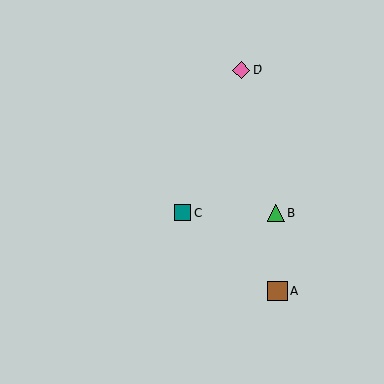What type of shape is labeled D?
Shape D is a pink diamond.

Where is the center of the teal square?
The center of the teal square is at (183, 213).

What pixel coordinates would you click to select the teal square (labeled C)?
Click at (183, 213) to select the teal square C.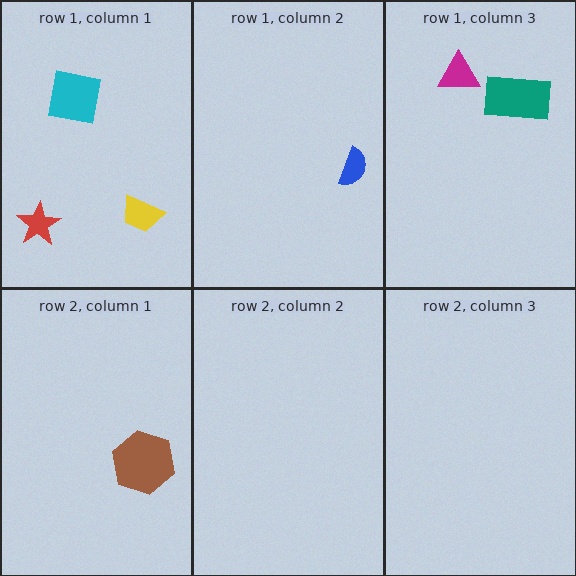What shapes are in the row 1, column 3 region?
The magenta triangle, the teal rectangle.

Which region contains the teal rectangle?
The row 1, column 3 region.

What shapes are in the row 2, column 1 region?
The brown hexagon.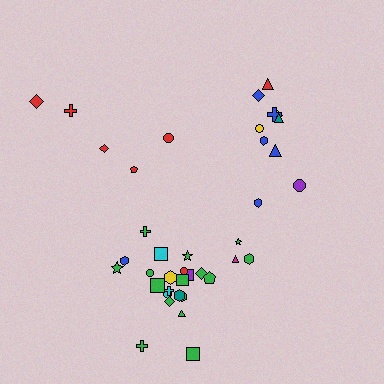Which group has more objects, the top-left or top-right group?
The top-right group.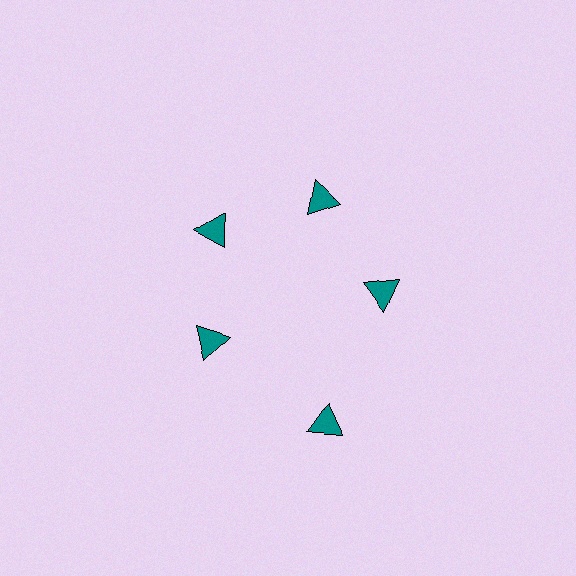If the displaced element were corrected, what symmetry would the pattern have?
It would have 5-fold rotational symmetry — the pattern would map onto itself every 72 degrees.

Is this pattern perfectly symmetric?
No. The 5 teal triangles are arranged in a ring, but one element near the 5 o'clock position is pushed outward from the center, breaking the 5-fold rotational symmetry.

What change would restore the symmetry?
The symmetry would be restored by moving it inward, back onto the ring so that all 5 triangles sit at equal angles and equal distance from the center.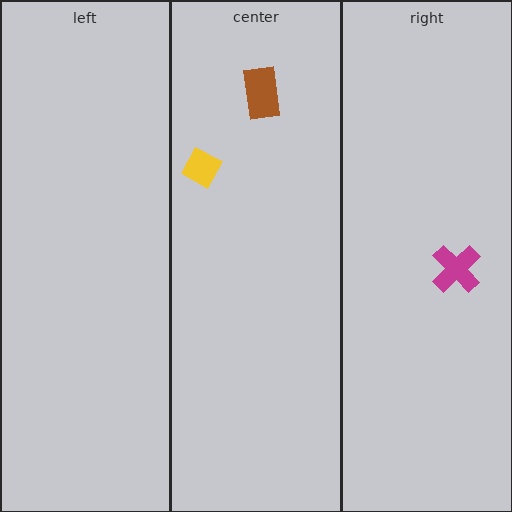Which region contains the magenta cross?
The right region.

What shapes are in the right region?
The magenta cross.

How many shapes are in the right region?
1.